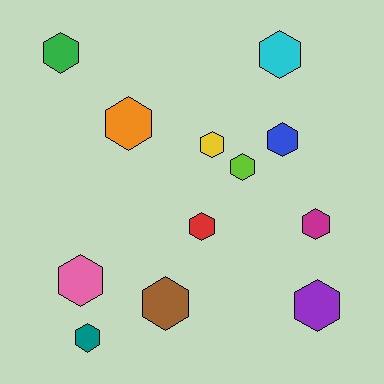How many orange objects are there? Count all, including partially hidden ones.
There is 1 orange object.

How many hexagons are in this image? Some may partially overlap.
There are 12 hexagons.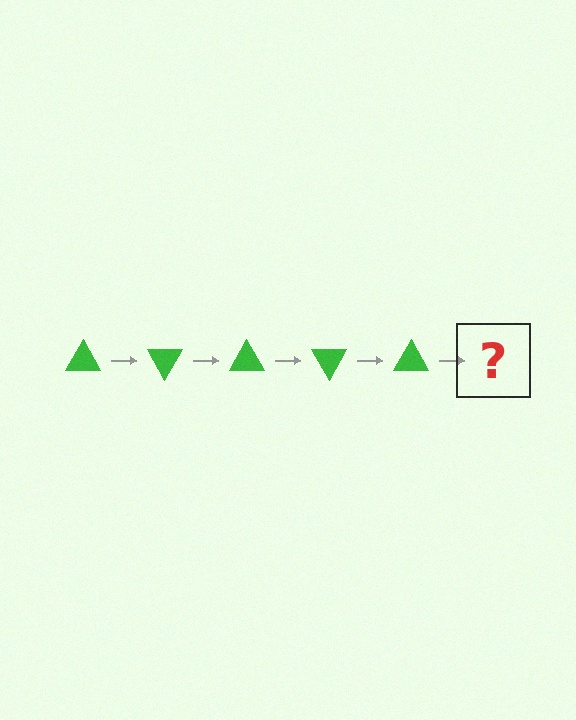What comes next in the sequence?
The next element should be a green triangle rotated 300 degrees.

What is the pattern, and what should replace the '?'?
The pattern is that the triangle rotates 60 degrees each step. The '?' should be a green triangle rotated 300 degrees.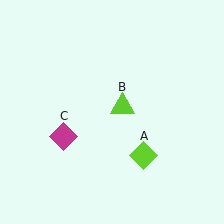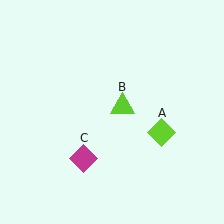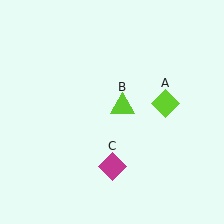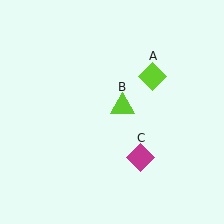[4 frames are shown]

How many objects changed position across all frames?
2 objects changed position: lime diamond (object A), magenta diamond (object C).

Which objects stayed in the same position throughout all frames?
Lime triangle (object B) remained stationary.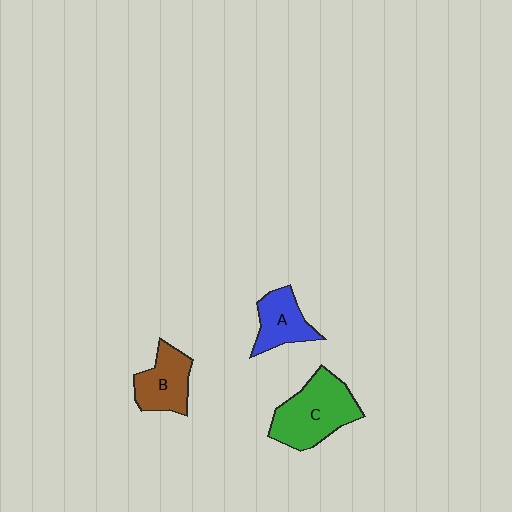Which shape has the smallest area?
Shape A (blue).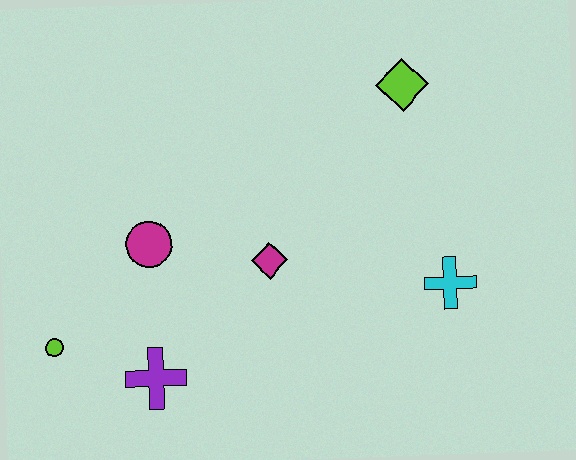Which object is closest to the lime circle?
The purple cross is closest to the lime circle.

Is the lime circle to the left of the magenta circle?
Yes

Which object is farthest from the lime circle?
The lime diamond is farthest from the lime circle.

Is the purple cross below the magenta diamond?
Yes